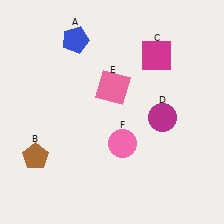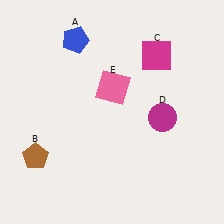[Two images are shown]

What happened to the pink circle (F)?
The pink circle (F) was removed in Image 2. It was in the bottom-right area of Image 1.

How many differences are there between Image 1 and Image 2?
There is 1 difference between the two images.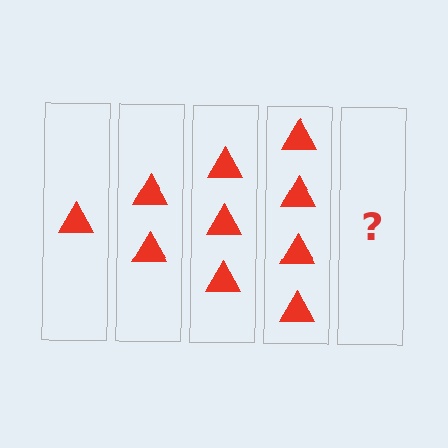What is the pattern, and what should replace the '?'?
The pattern is that each step adds one more triangle. The '?' should be 5 triangles.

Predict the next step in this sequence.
The next step is 5 triangles.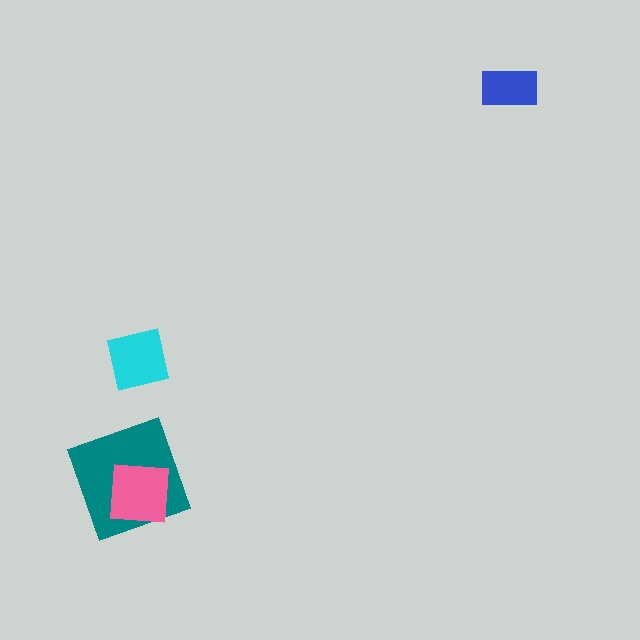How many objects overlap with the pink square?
1 object overlaps with the pink square.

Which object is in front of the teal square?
The pink square is in front of the teal square.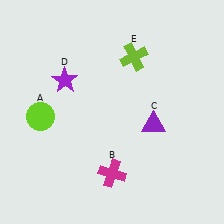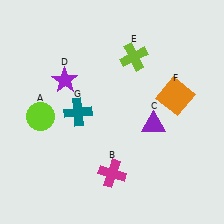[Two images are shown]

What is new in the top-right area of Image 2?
An orange square (F) was added in the top-right area of Image 2.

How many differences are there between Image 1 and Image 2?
There are 2 differences between the two images.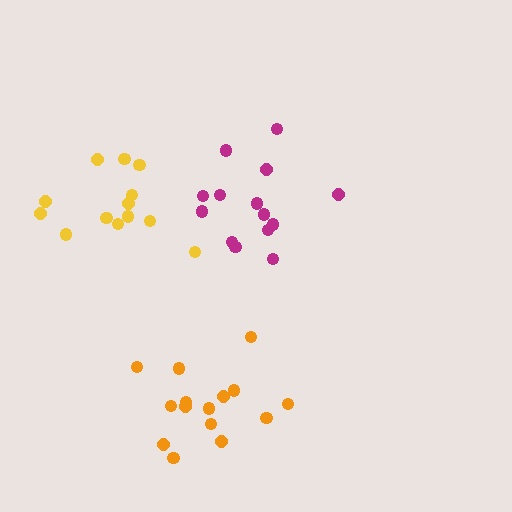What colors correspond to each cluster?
The clusters are colored: magenta, yellow, orange.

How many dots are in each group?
Group 1: 14 dots, Group 2: 13 dots, Group 3: 15 dots (42 total).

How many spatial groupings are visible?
There are 3 spatial groupings.